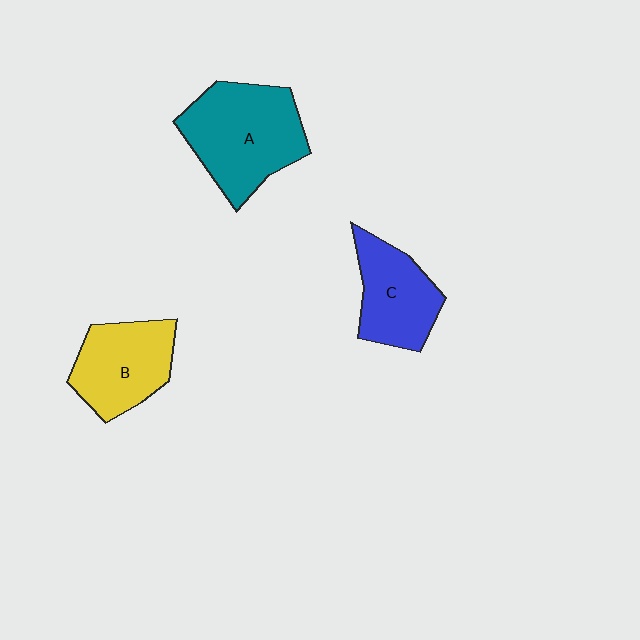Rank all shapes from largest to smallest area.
From largest to smallest: A (teal), B (yellow), C (blue).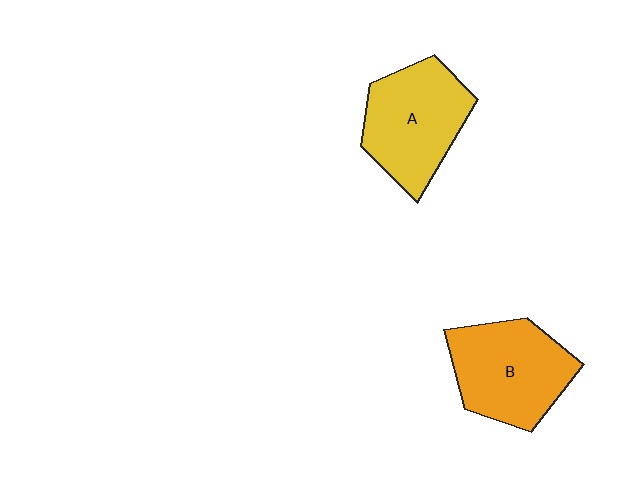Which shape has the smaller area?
Shape A (yellow).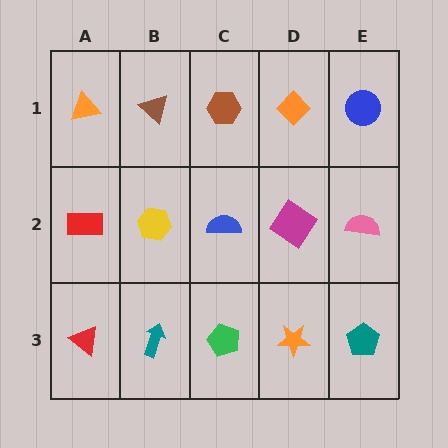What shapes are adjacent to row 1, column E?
A pink semicircle (row 2, column E), an orange diamond (row 1, column D).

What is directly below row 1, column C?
A blue semicircle.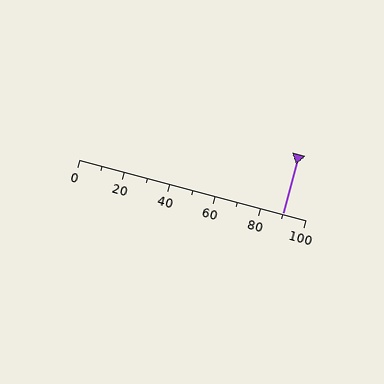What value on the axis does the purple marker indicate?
The marker indicates approximately 90.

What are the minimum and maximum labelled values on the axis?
The axis runs from 0 to 100.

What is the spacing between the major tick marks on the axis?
The major ticks are spaced 20 apart.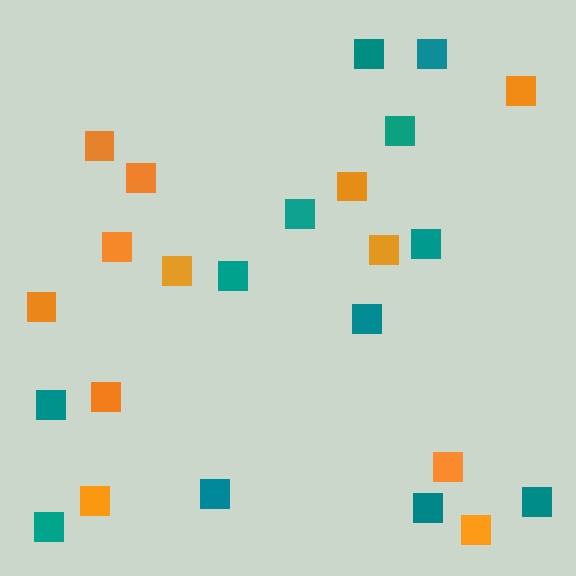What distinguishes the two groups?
There are 2 groups: one group of teal squares (12) and one group of orange squares (12).